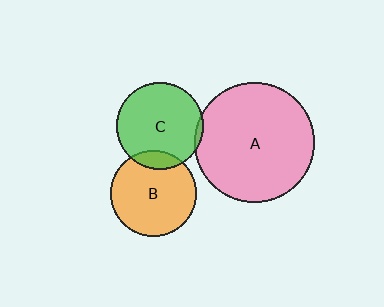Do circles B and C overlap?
Yes.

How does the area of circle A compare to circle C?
Approximately 1.9 times.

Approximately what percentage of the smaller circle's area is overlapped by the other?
Approximately 10%.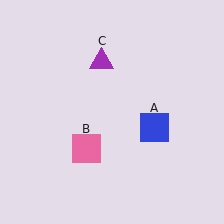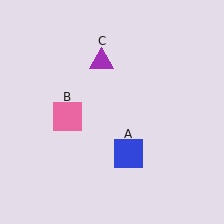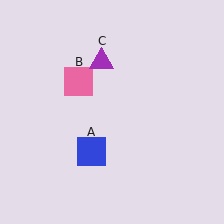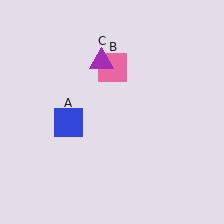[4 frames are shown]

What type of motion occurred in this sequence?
The blue square (object A), pink square (object B) rotated clockwise around the center of the scene.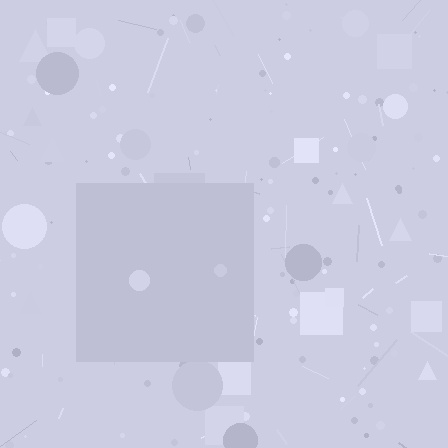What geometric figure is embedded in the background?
A square is embedded in the background.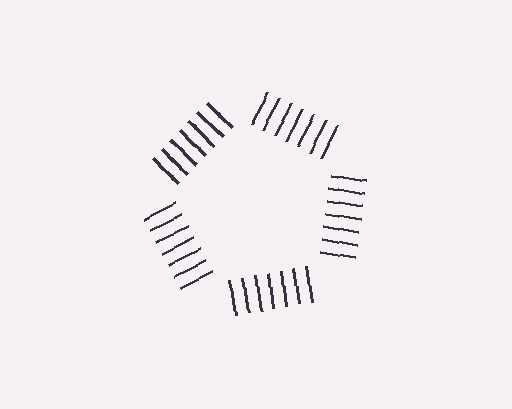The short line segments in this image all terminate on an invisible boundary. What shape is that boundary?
An illusory pentagon — the line segments terminate on its edges but no continuous stroke is drawn.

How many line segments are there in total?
35 — 7 along each of the 5 edges.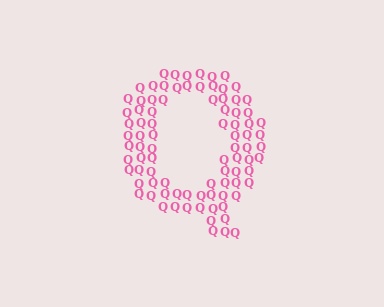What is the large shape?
The large shape is the letter Q.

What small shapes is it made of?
It is made of small letter Q's.